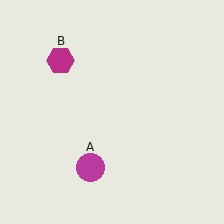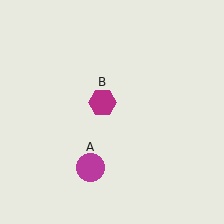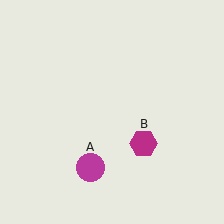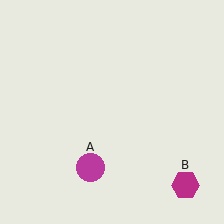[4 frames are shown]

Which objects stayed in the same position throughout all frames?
Magenta circle (object A) remained stationary.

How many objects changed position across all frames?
1 object changed position: magenta hexagon (object B).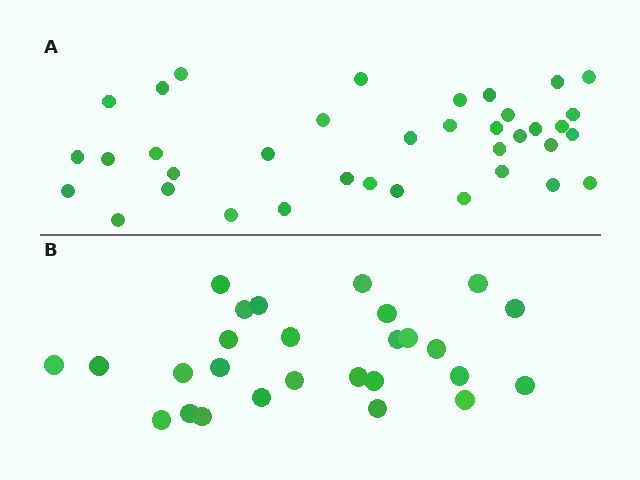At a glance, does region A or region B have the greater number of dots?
Region A (the top region) has more dots.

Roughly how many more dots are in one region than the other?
Region A has roughly 10 or so more dots than region B.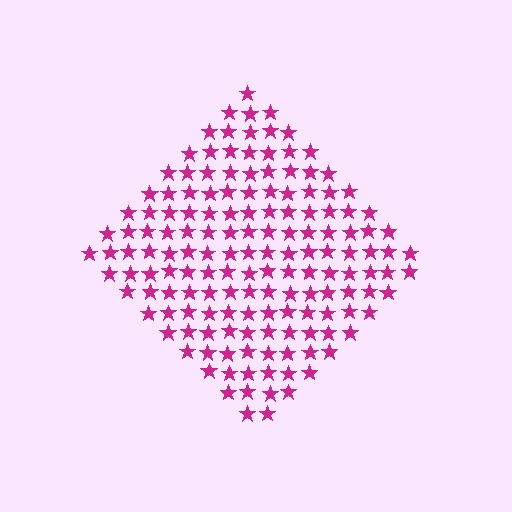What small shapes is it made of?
It is made of small stars.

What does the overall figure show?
The overall figure shows a diamond.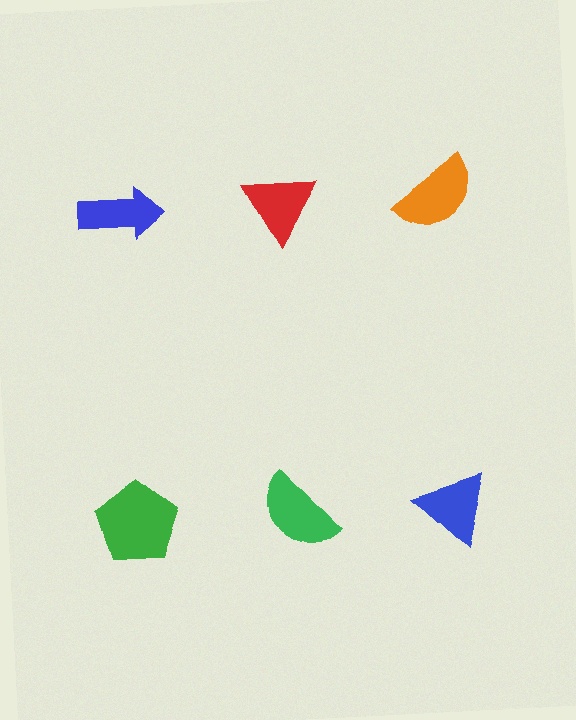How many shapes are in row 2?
3 shapes.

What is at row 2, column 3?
A blue triangle.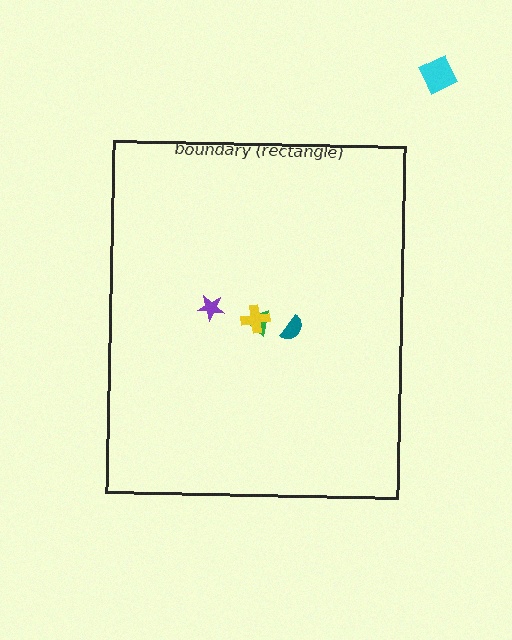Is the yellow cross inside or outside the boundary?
Inside.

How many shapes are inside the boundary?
4 inside, 1 outside.